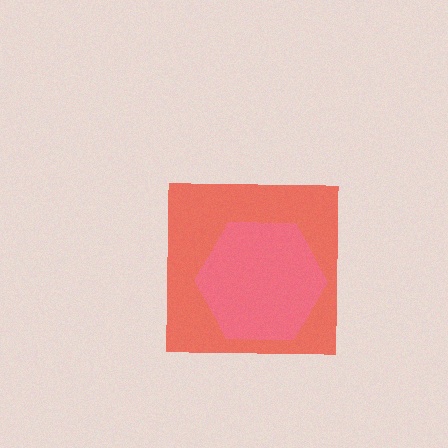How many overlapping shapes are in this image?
There are 2 overlapping shapes in the image.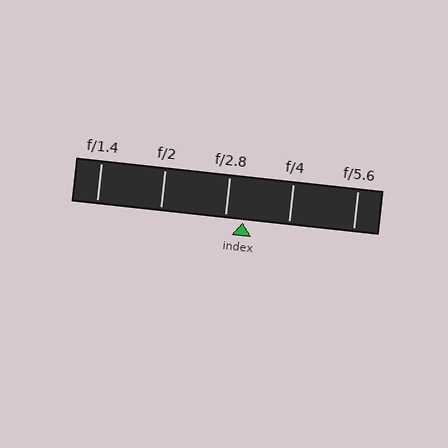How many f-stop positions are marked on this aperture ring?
There are 5 f-stop positions marked.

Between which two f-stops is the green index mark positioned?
The index mark is between f/2.8 and f/4.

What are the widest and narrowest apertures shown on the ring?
The widest aperture shown is f/1.4 and the narrowest is f/5.6.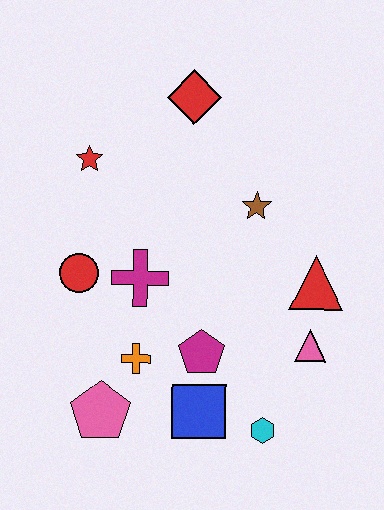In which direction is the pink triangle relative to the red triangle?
The pink triangle is below the red triangle.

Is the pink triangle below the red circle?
Yes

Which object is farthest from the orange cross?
The red diamond is farthest from the orange cross.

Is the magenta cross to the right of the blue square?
No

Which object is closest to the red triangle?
The pink triangle is closest to the red triangle.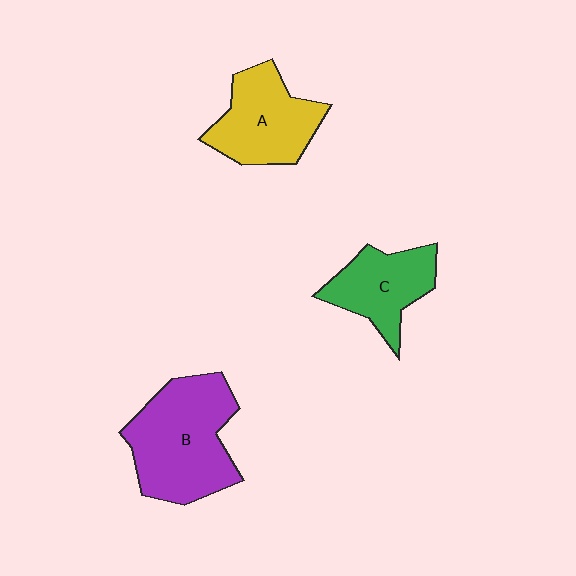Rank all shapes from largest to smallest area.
From largest to smallest: B (purple), A (yellow), C (green).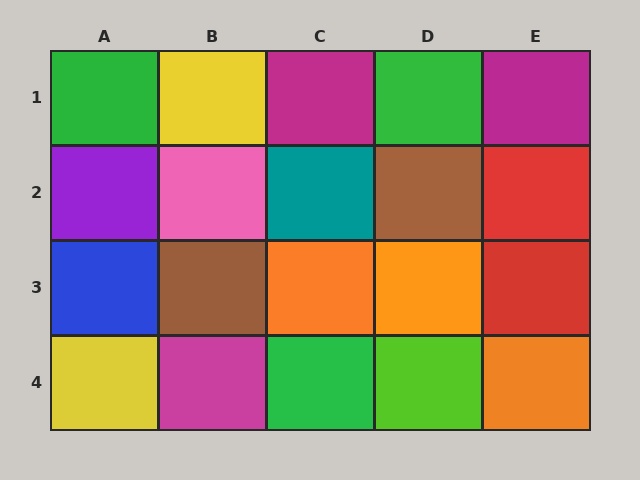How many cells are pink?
1 cell is pink.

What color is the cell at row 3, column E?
Red.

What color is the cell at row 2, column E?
Red.